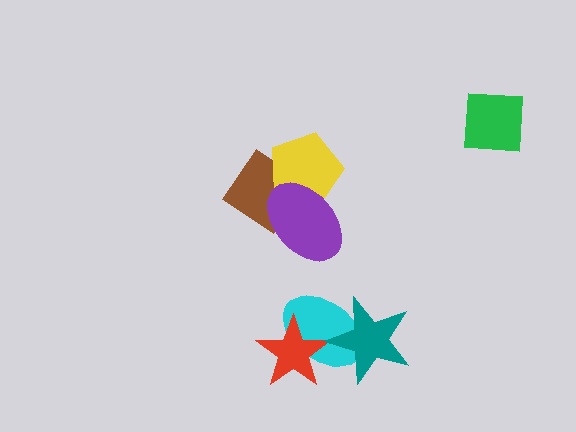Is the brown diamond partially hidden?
Yes, it is partially covered by another shape.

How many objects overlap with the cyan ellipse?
2 objects overlap with the cyan ellipse.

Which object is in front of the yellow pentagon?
The purple ellipse is in front of the yellow pentagon.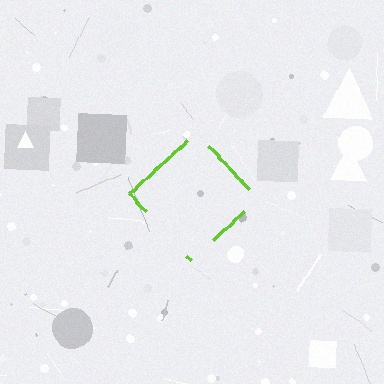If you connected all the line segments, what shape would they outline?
They would outline a diamond.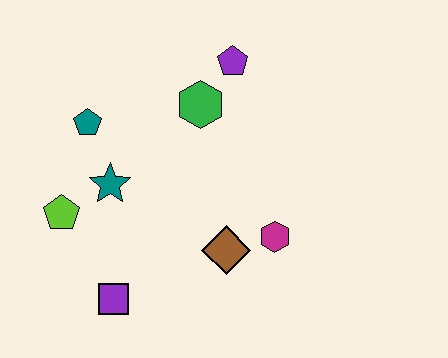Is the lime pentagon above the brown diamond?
Yes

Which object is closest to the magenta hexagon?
The brown diamond is closest to the magenta hexagon.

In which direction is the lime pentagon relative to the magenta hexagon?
The lime pentagon is to the left of the magenta hexagon.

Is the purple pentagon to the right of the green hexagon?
Yes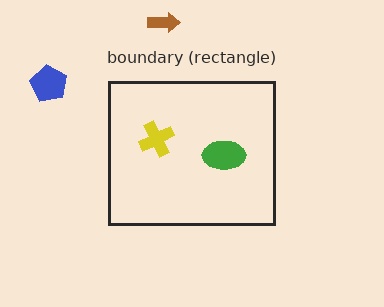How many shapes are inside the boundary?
2 inside, 2 outside.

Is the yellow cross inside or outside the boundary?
Inside.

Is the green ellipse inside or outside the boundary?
Inside.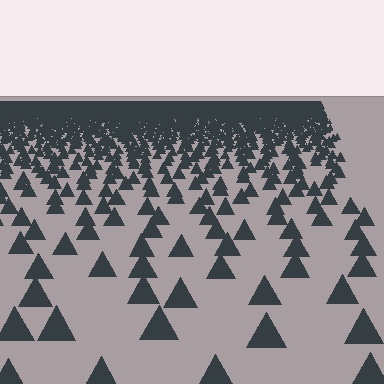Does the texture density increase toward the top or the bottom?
Density increases toward the top.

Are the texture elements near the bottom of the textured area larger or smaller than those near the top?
Larger. Near the bottom, elements are closer to the viewer and appear at a bigger on-screen size.